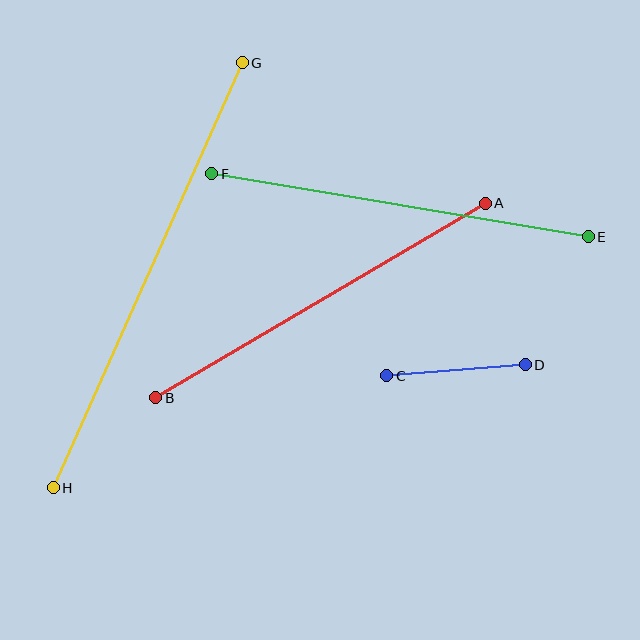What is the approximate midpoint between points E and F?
The midpoint is at approximately (400, 205) pixels.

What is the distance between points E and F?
The distance is approximately 382 pixels.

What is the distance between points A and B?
The distance is approximately 383 pixels.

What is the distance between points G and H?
The distance is approximately 465 pixels.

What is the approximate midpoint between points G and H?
The midpoint is at approximately (148, 275) pixels.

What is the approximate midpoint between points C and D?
The midpoint is at approximately (456, 370) pixels.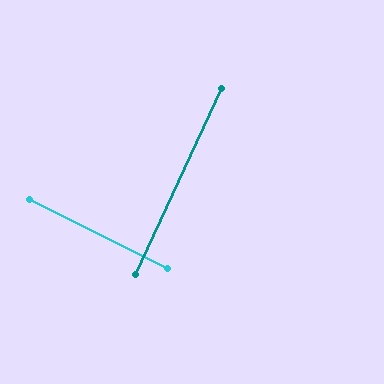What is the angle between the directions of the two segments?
Approximately 88 degrees.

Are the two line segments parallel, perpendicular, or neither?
Perpendicular — they meet at approximately 88°.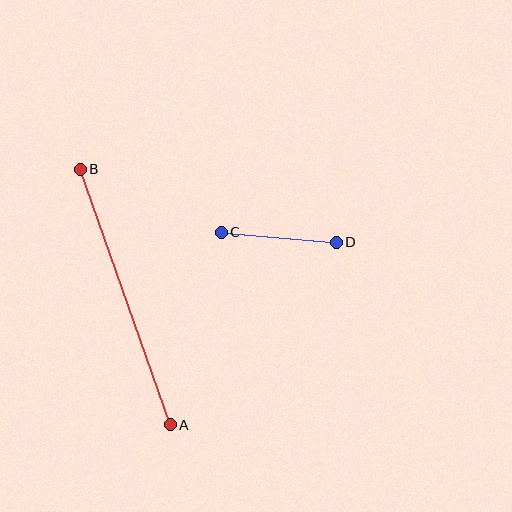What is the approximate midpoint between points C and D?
The midpoint is at approximately (279, 237) pixels.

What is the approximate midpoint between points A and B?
The midpoint is at approximately (125, 297) pixels.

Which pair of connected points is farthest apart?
Points A and B are farthest apart.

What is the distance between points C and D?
The distance is approximately 116 pixels.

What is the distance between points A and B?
The distance is approximately 271 pixels.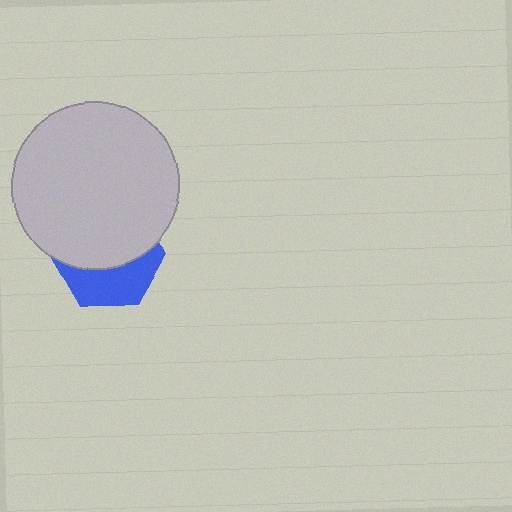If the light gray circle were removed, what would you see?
You would see the complete blue hexagon.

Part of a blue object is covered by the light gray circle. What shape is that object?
It is a hexagon.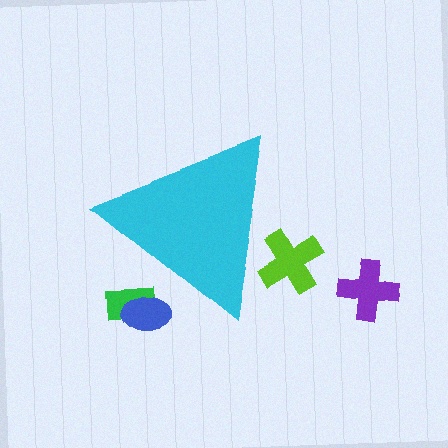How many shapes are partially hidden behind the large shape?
3 shapes are partially hidden.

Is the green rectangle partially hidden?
Yes, the green rectangle is partially hidden behind the cyan triangle.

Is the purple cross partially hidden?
No, the purple cross is fully visible.